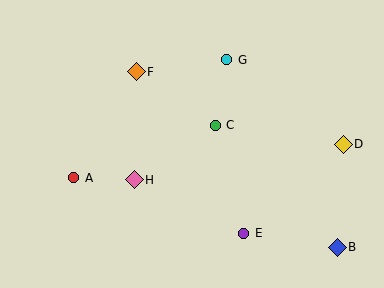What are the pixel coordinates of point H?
Point H is at (134, 180).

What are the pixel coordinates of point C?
Point C is at (215, 125).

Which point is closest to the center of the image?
Point C at (215, 125) is closest to the center.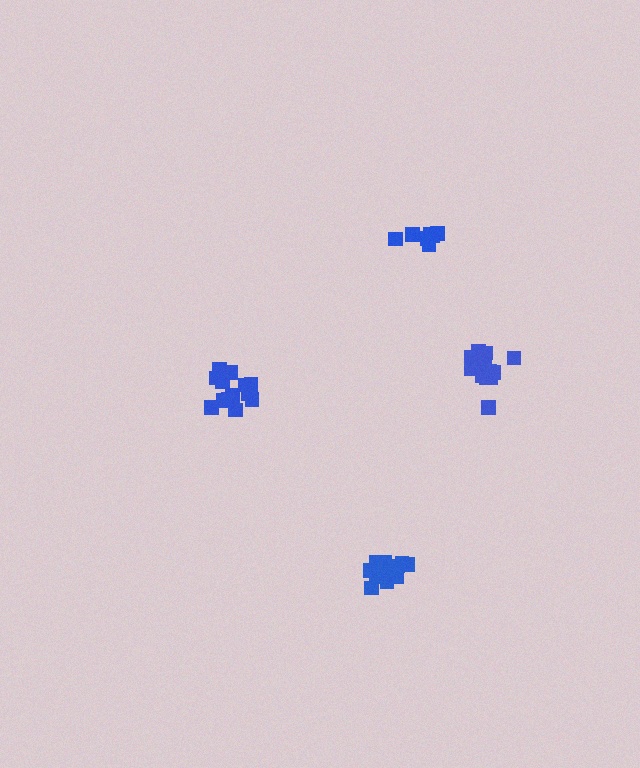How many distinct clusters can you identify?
There are 4 distinct clusters.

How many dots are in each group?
Group 1: 13 dots, Group 2: 12 dots, Group 3: 13 dots, Group 4: 7 dots (45 total).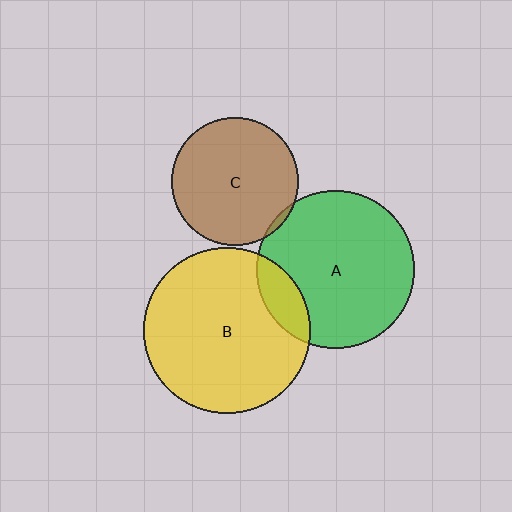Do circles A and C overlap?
Yes.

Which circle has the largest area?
Circle B (yellow).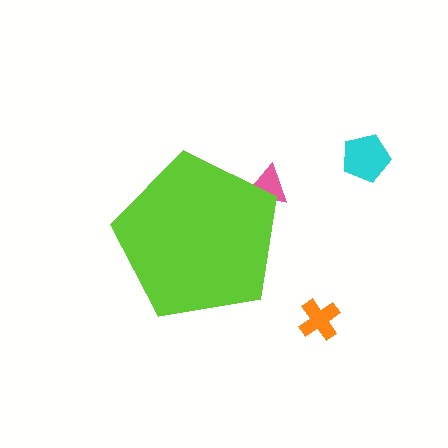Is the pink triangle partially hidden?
Yes, the pink triangle is partially hidden behind the lime pentagon.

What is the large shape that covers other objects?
A lime pentagon.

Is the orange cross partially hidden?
No, the orange cross is fully visible.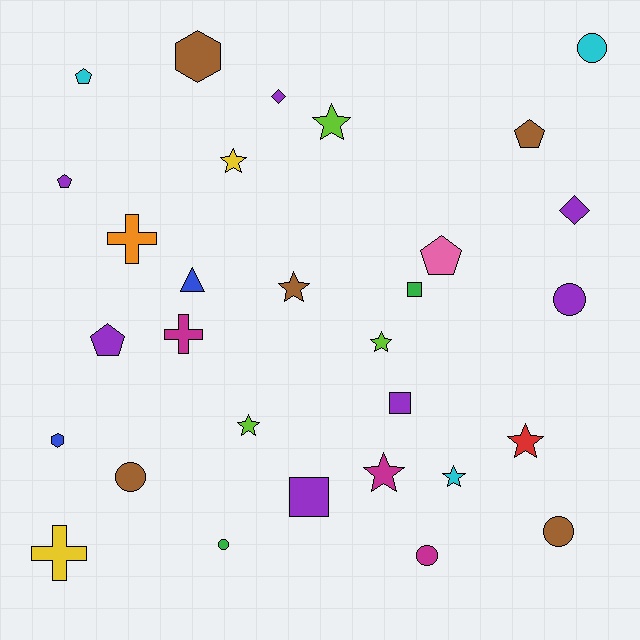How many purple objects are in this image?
There are 7 purple objects.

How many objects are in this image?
There are 30 objects.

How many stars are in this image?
There are 8 stars.